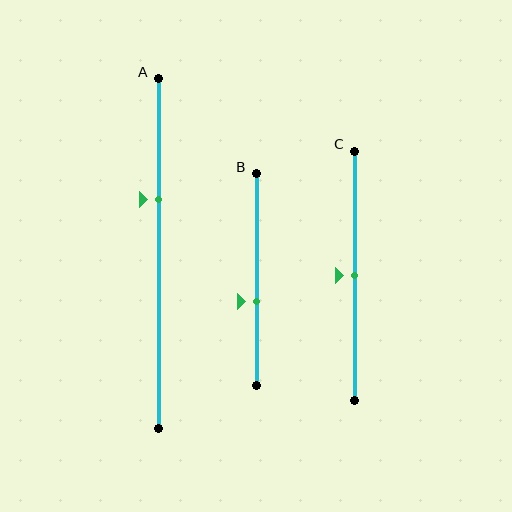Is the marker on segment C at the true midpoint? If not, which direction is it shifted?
Yes, the marker on segment C is at the true midpoint.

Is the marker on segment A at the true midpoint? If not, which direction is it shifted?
No, the marker on segment A is shifted upward by about 16% of the segment length.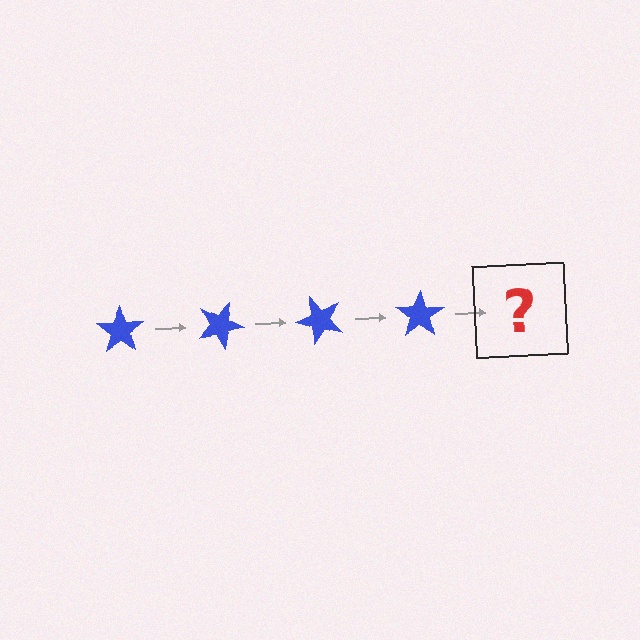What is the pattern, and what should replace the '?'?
The pattern is that the star rotates 25 degrees each step. The '?' should be a blue star rotated 100 degrees.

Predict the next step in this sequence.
The next step is a blue star rotated 100 degrees.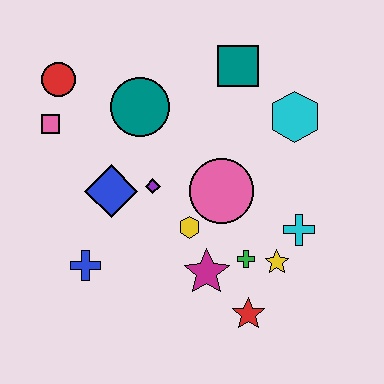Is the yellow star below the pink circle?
Yes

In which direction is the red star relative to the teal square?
The red star is below the teal square.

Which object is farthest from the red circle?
The red star is farthest from the red circle.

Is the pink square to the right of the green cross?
No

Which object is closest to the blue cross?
The blue diamond is closest to the blue cross.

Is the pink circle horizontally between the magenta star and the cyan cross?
Yes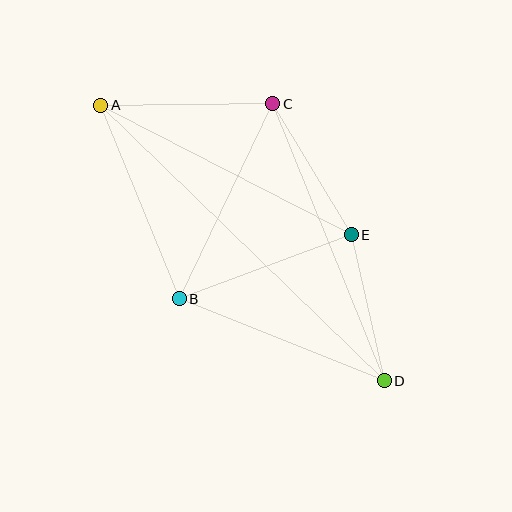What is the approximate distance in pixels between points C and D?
The distance between C and D is approximately 299 pixels.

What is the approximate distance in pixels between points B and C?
The distance between B and C is approximately 216 pixels.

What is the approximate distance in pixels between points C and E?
The distance between C and E is approximately 153 pixels.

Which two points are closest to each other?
Points D and E are closest to each other.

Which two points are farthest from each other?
Points A and D are farthest from each other.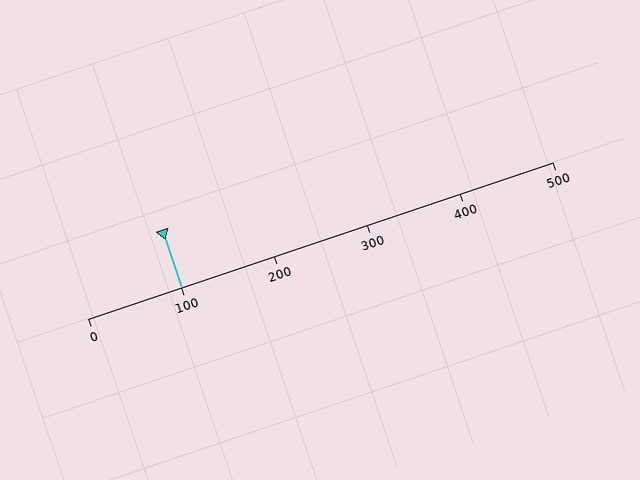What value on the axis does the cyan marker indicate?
The marker indicates approximately 100.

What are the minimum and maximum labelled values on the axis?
The axis runs from 0 to 500.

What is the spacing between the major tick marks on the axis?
The major ticks are spaced 100 apart.